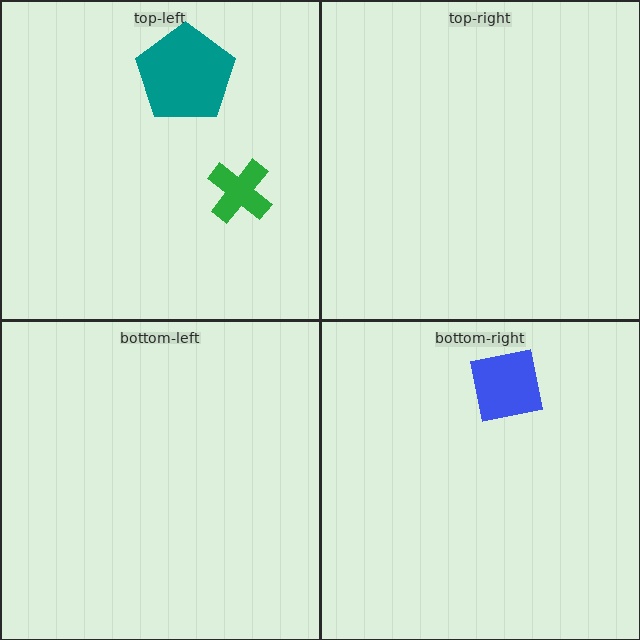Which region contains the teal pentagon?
The top-left region.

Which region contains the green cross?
The top-left region.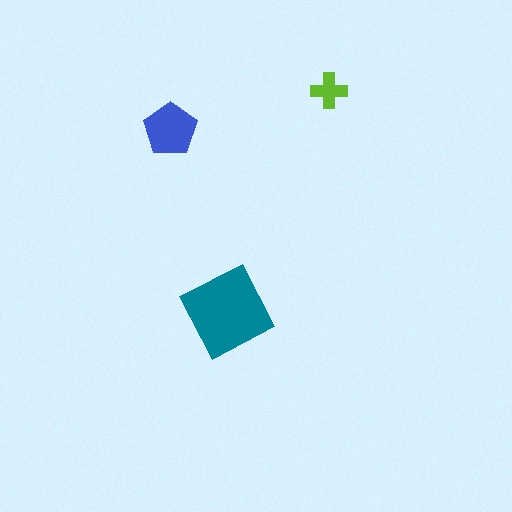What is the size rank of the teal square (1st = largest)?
1st.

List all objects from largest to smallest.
The teal square, the blue pentagon, the lime cross.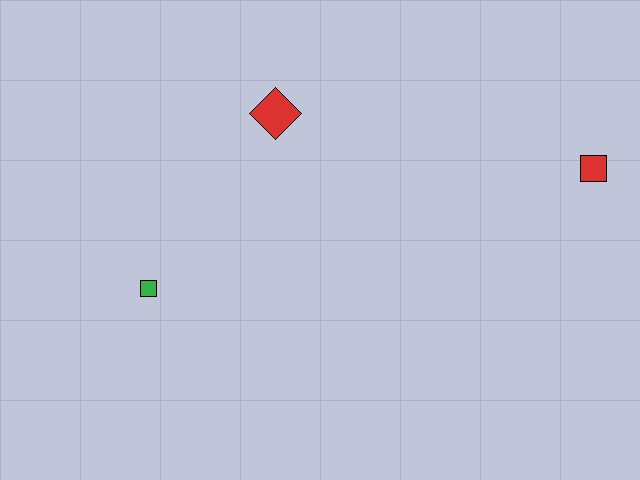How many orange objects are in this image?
There are no orange objects.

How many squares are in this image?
There are 2 squares.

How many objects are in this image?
There are 3 objects.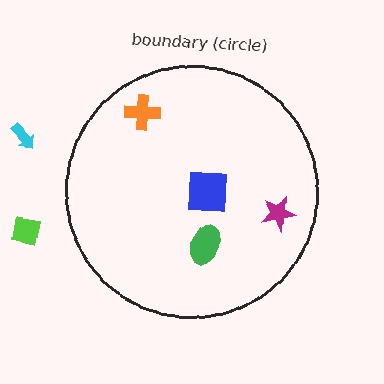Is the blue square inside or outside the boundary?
Inside.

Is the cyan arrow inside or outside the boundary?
Outside.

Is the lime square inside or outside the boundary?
Outside.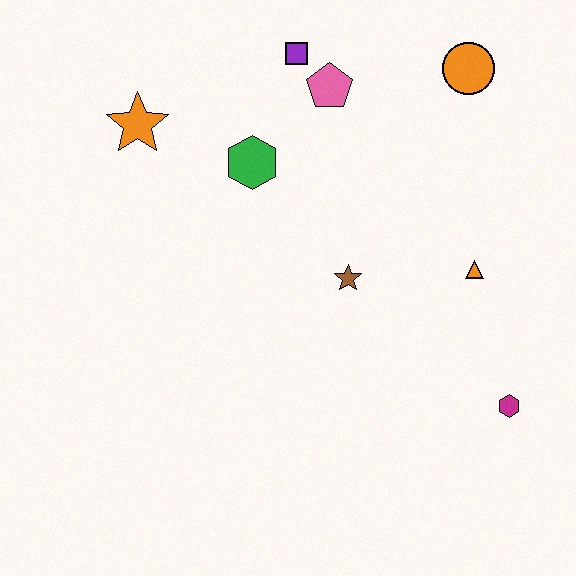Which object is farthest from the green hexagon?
The magenta hexagon is farthest from the green hexagon.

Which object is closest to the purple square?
The pink pentagon is closest to the purple square.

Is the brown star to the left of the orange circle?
Yes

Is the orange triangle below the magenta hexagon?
No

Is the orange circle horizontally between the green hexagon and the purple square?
No